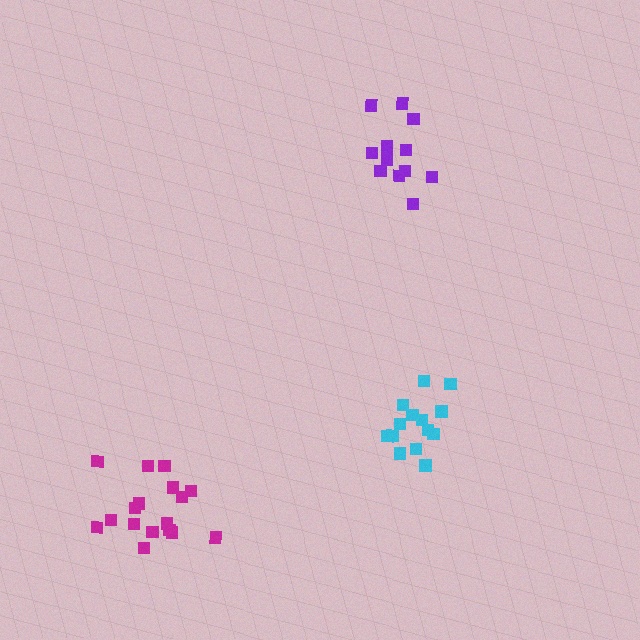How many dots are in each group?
Group 1: 12 dots, Group 2: 14 dots, Group 3: 17 dots (43 total).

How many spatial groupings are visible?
There are 3 spatial groupings.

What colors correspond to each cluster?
The clusters are colored: purple, cyan, magenta.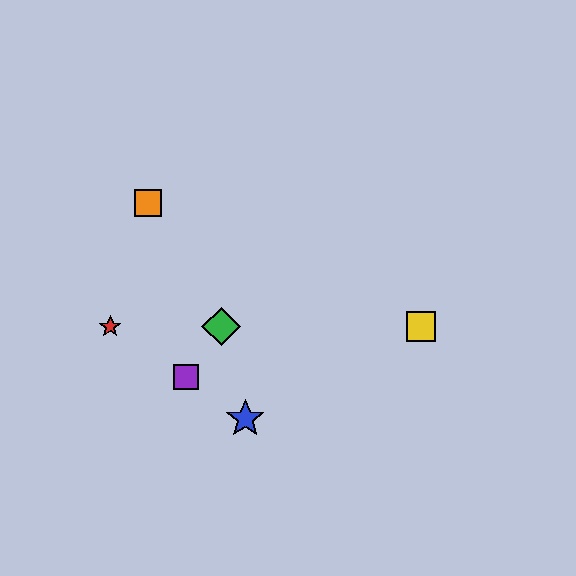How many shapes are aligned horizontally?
3 shapes (the red star, the green diamond, the yellow square) are aligned horizontally.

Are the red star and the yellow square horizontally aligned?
Yes, both are at y≈327.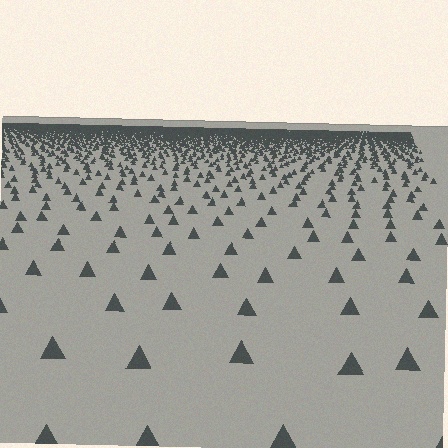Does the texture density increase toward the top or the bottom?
Density increases toward the top.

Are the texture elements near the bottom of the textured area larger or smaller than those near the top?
Larger. Near the bottom, elements are closer to the viewer and appear at a bigger on-screen size.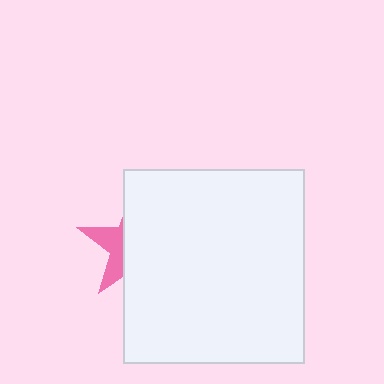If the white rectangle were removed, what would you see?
You would see the complete pink star.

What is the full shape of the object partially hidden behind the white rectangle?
The partially hidden object is a pink star.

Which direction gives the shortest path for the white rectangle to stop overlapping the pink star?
Moving right gives the shortest separation.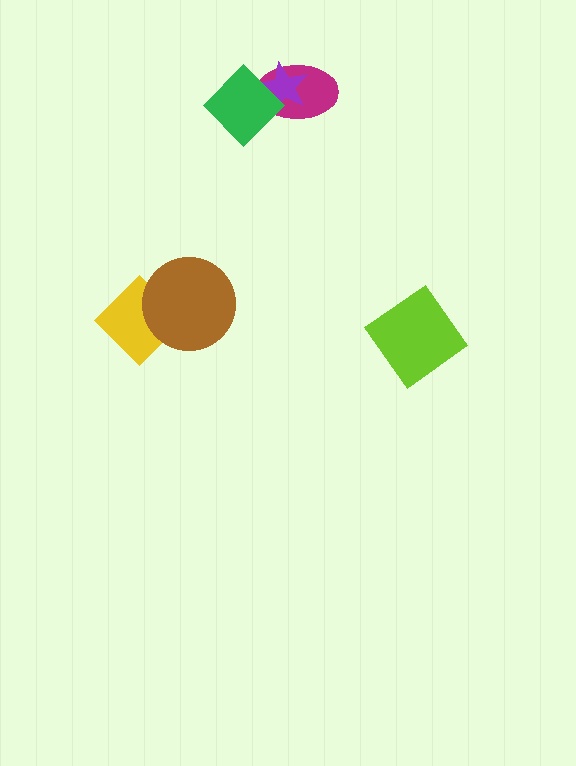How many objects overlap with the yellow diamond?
1 object overlaps with the yellow diamond.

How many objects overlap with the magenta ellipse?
2 objects overlap with the magenta ellipse.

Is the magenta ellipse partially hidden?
Yes, it is partially covered by another shape.